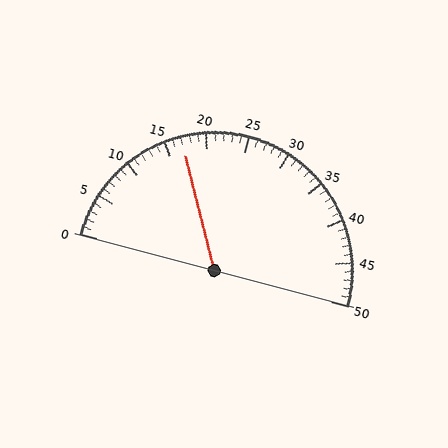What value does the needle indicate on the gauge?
The needle indicates approximately 17.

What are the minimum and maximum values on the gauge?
The gauge ranges from 0 to 50.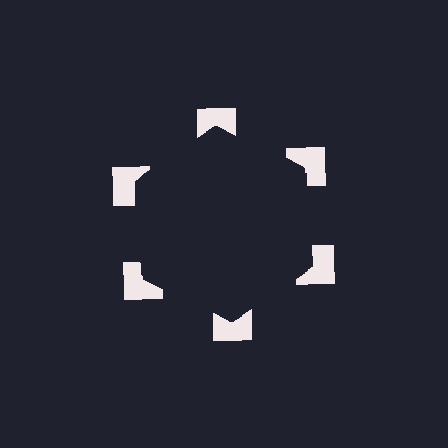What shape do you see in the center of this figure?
An illusory hexagon — its edges are inferred from the aligned wedge cuts in the notched squares, not physically drawn.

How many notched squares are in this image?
There are 6 — one at each vertex of the illusory hexagon.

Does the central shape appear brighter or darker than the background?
It typically appears slightly darker than the background, even though no actual brightness change is drawn.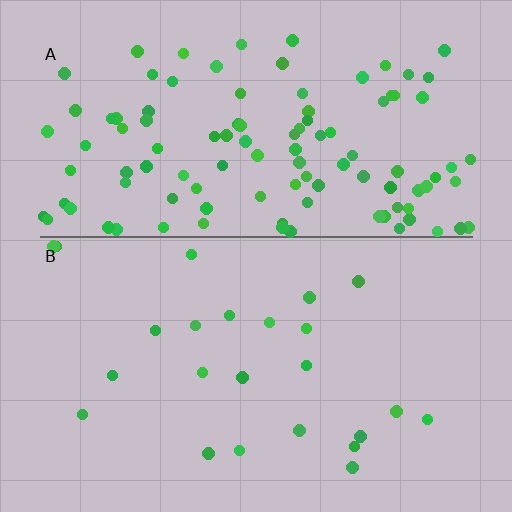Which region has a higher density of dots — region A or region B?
A (the top).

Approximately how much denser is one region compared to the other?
Approximately 4.6× — region A over region B.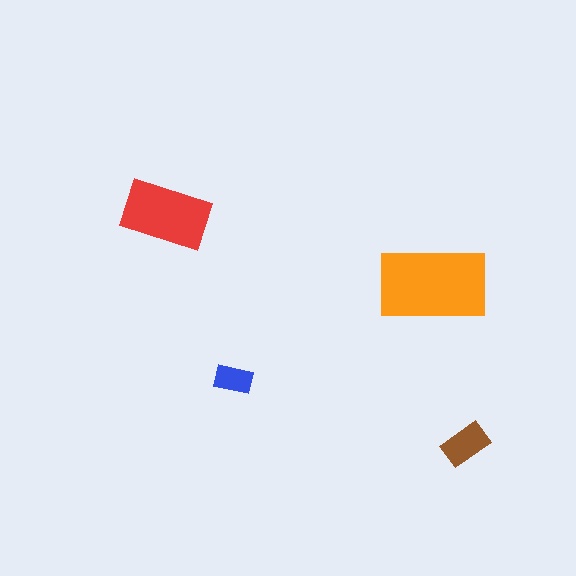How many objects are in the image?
There are 4 objects in the image.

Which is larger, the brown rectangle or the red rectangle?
The red one.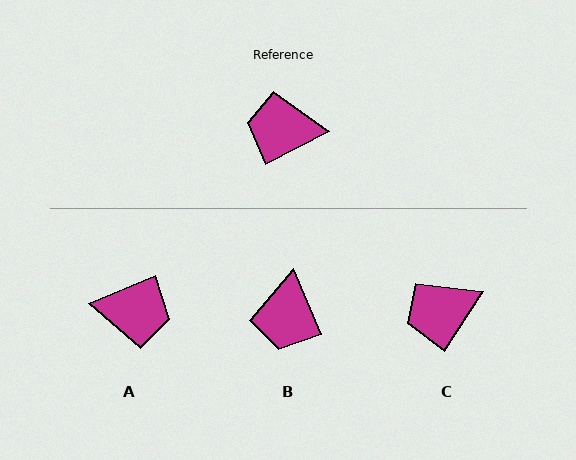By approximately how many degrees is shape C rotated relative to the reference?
Approximately 30 degrees counter-clockwise.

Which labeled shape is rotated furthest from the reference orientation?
A, about 175 degrees away.